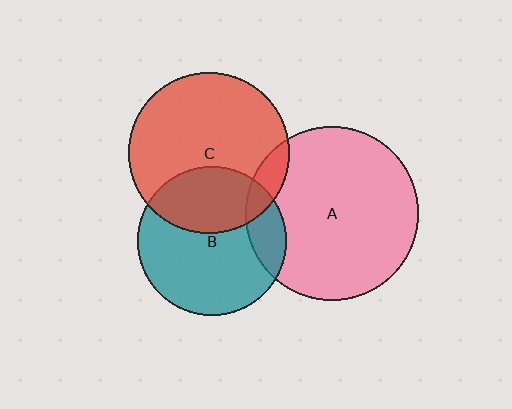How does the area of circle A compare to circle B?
Approximately 1.4 times.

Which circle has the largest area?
Circle A (pink).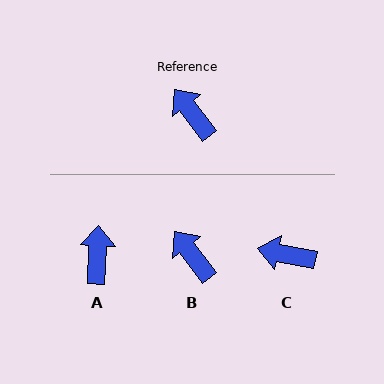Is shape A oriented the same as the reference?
No, it is off by about 39 degrees.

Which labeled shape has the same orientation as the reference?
B.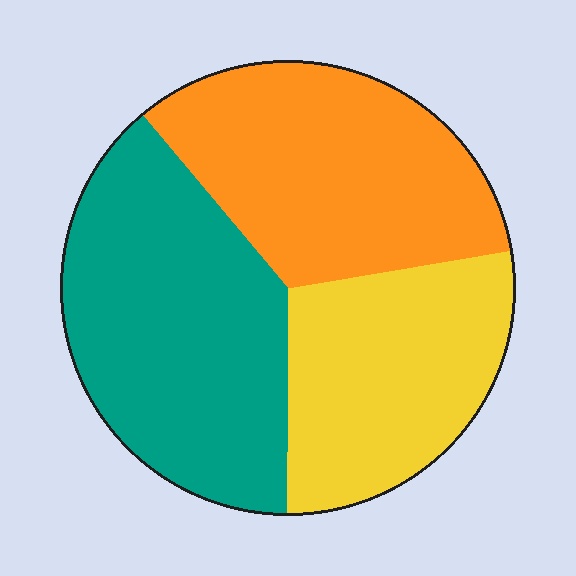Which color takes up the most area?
Teal, at roughly 40%.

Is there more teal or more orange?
Teal.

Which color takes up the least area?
Yellow, at roughly 30%.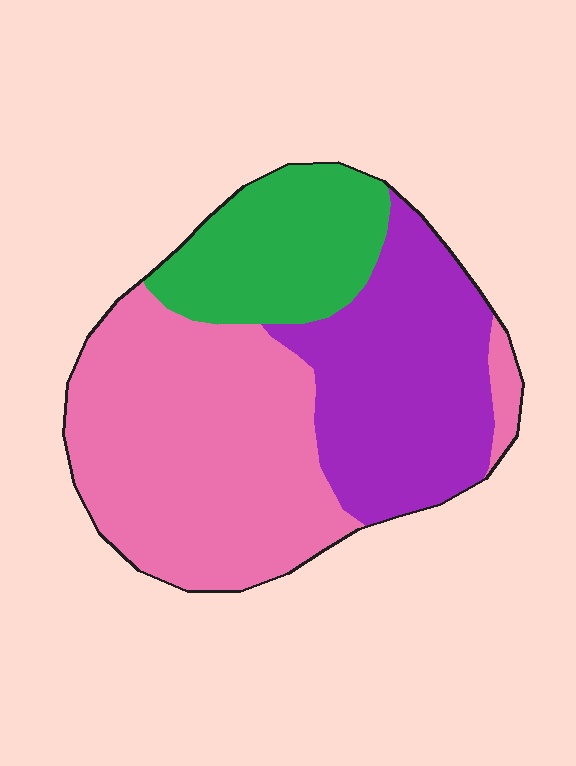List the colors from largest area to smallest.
From largest to smallest: pink, purple, green.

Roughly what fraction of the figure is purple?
Purple covers about 30% of the figure.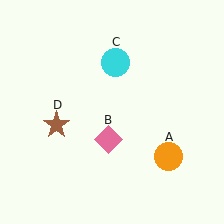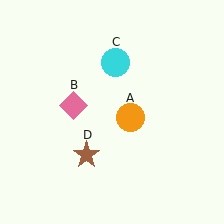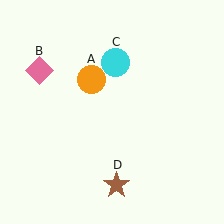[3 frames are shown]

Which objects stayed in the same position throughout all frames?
Cyan circle (object C) remained stationary.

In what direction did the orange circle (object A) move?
The orange circle (object A) moved up and to the left.